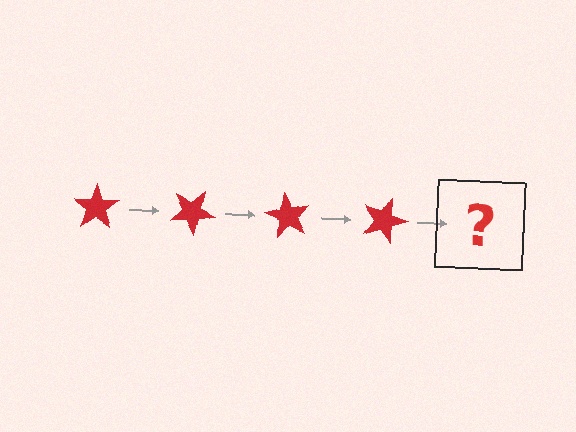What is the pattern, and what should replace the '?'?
The pattern is that the star rotates 30 degrees each step. The '?' should be a red star rotated 120 degrees.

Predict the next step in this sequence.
The next step is a red star rotated 120 degrees.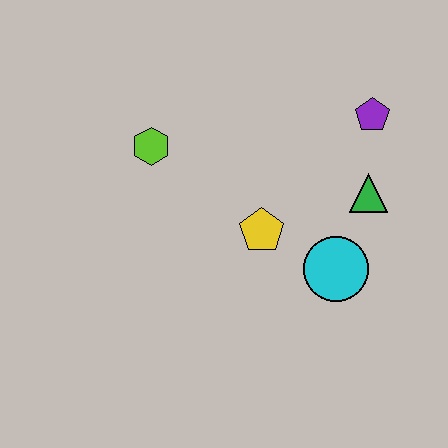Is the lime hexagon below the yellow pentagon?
No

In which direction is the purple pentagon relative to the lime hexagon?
The purple pentagon is to the right of the lime hexagon.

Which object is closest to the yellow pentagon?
The cyan circle is closest to the yellow pentagon.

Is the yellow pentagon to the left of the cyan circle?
Yes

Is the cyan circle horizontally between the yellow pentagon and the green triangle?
Yes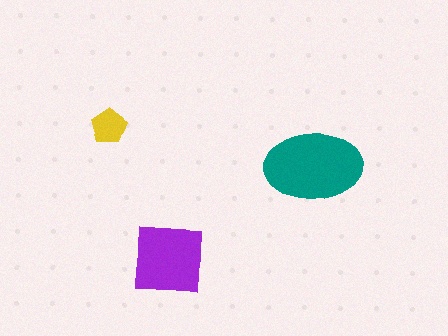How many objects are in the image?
There are 3 objects in the image.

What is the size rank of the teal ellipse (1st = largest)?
1st.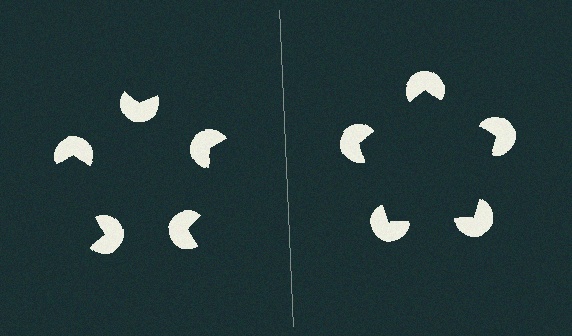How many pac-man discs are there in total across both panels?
10 — 5 on each side.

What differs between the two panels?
The pac-man discs are positioned identically on both sides; only the wedge orientations differ. On the right they align to a pentagon; on the left they are misaligned.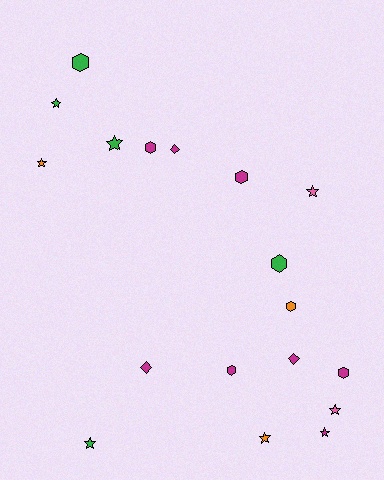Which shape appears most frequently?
Star, with 8 objects.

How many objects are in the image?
There are 18 objects.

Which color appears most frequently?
Magenta, with 8 objects.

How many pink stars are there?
There are 2 pink stars.